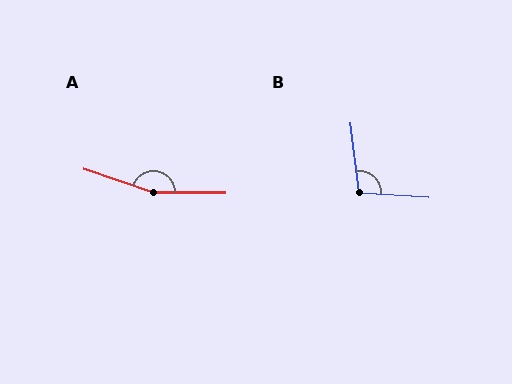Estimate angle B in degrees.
Approximately 101 degrees.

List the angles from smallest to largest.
B (101°), A (162°).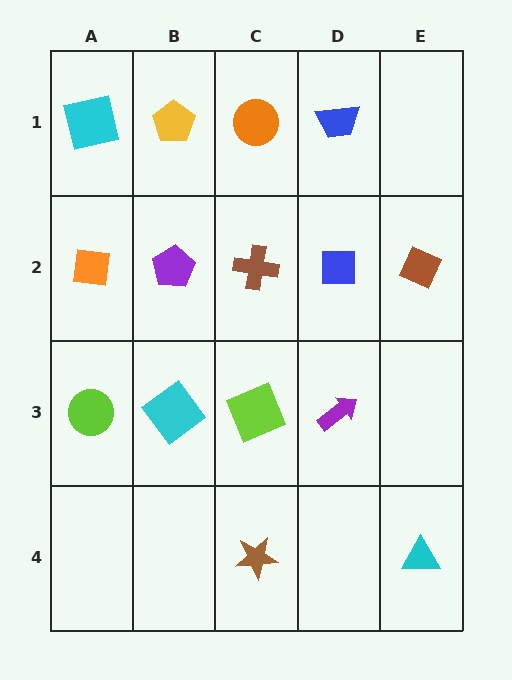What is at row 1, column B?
A yellow pentagon.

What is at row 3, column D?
A purple arrow.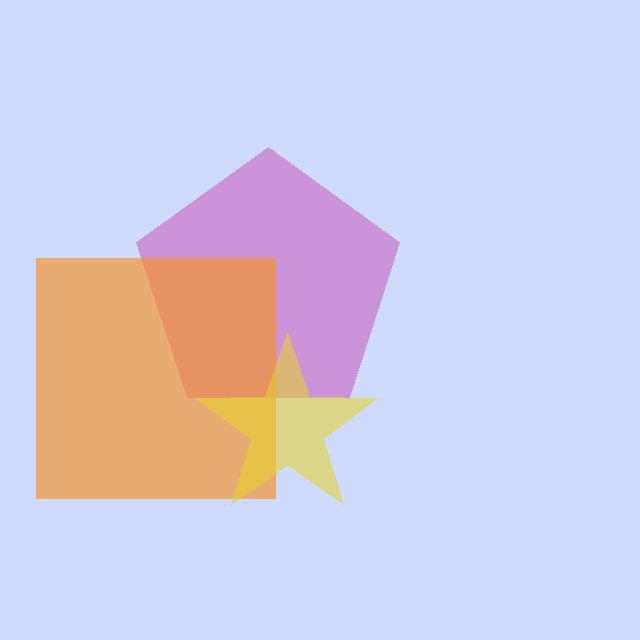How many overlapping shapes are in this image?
There are 3 overlapping shapes in the image.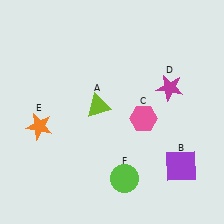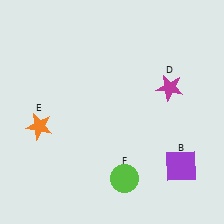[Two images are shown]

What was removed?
The lime triangle (A), the pink hexagon (C) were removed in Image 2.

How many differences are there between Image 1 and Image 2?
There are 2 differences between the two images.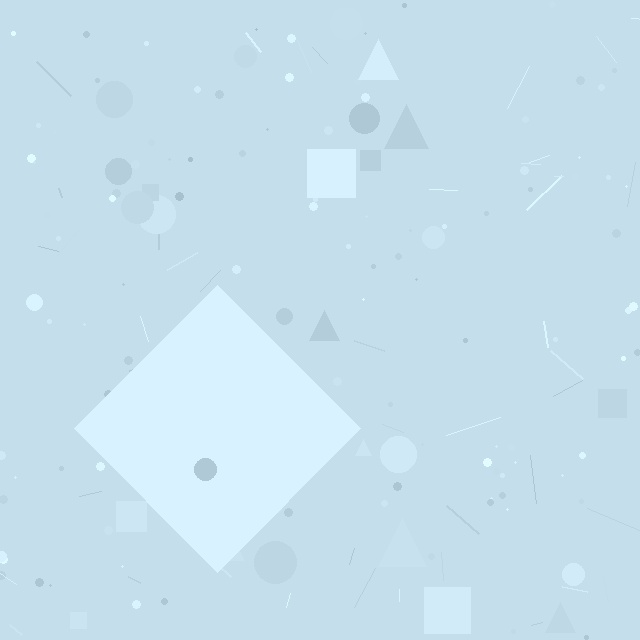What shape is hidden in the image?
A diamond is hidden in the image.